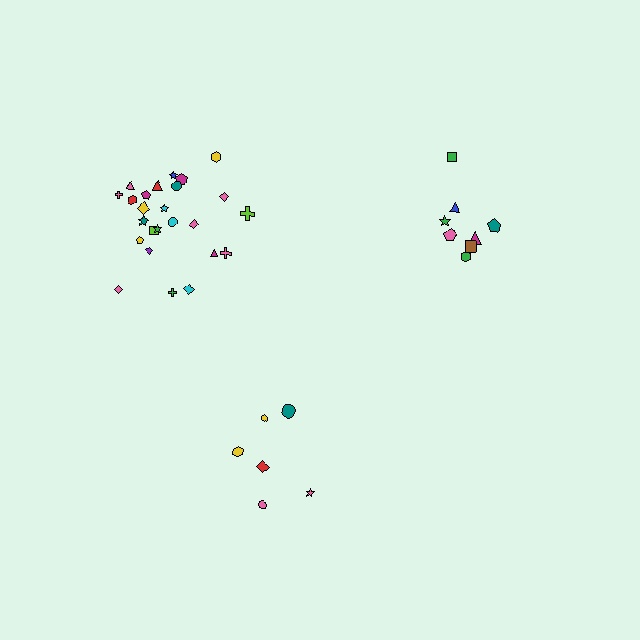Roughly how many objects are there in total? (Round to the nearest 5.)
Roughly 40 objects in total.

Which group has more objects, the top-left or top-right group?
The top-left group.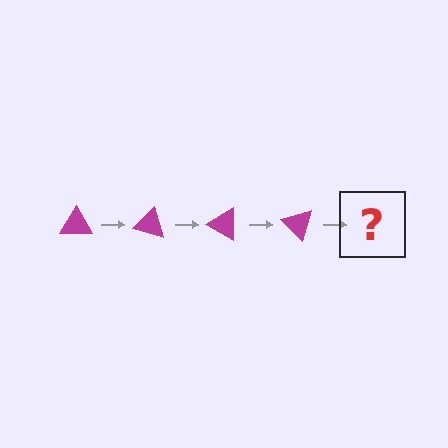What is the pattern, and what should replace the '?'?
The pattern is that the triangle rotates 15 degrees each step. The '?' should be a magenta triangle rotated 60 degrees.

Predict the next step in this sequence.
The next step is a magenta triangle rotated 60 degrees.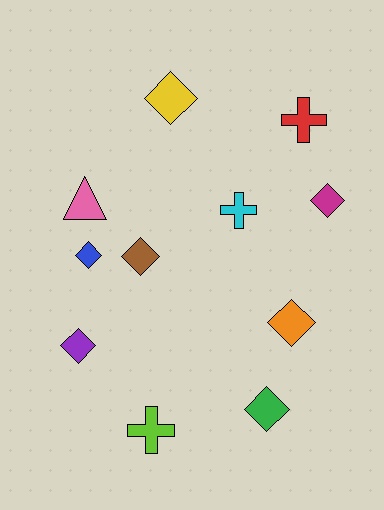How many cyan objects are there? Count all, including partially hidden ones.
There is 1 cyan object.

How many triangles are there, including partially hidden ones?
There is 1 triangle.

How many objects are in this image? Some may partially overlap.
There are 11 objects.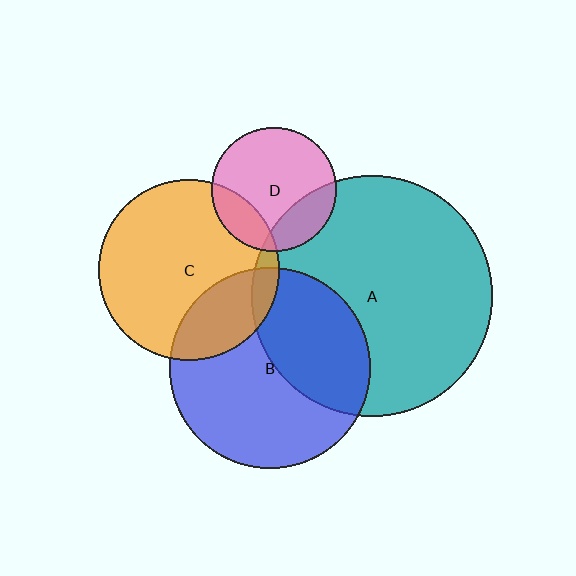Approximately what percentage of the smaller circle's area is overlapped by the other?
Approximately 25%.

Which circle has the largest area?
Circle A (teal).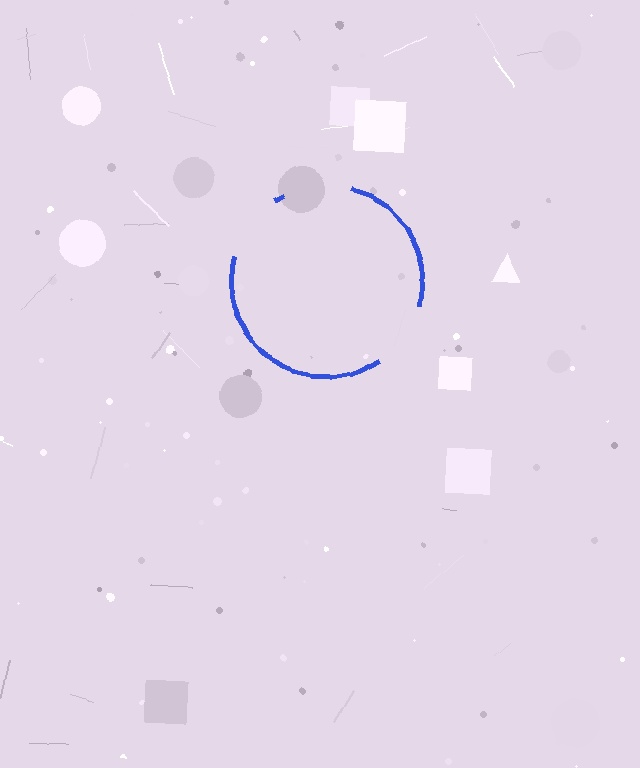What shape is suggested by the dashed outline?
The dashed outline suggests a circle.